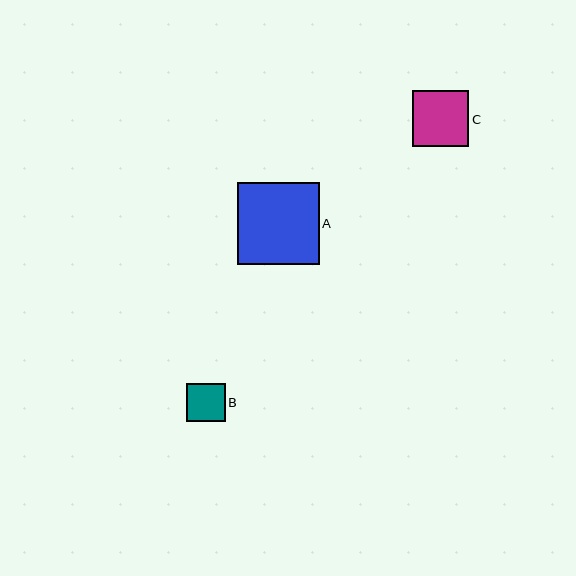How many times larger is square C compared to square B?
Square C is approximately 1.5 times the size of square B.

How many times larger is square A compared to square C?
Square A is approximately 1.5 times the size of square C.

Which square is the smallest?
Square B is the smallest with a size of approximately 38 pixels.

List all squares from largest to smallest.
From largest to smallest: A, C, B.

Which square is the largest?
Square A is the largest with a size of approximately 82 pixels.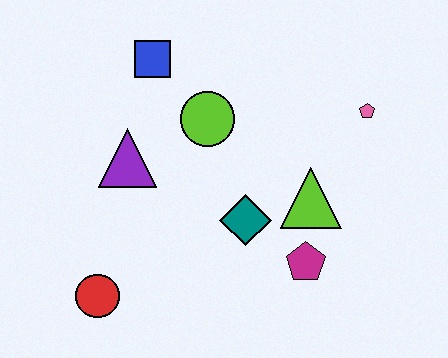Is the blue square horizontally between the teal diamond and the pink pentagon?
No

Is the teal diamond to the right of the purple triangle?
Yes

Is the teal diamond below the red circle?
No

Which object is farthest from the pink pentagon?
The red circle is farthest from the pink pentagon.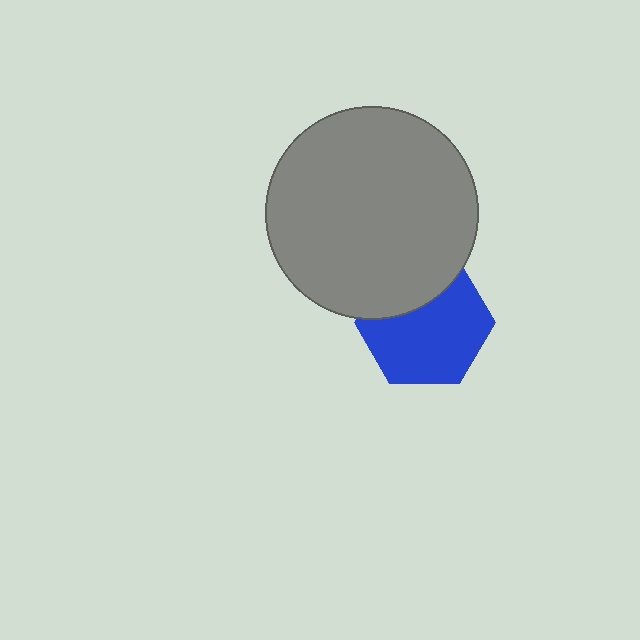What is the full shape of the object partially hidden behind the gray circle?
The partially hidden object is a blue hexagon.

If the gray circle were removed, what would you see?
You would see the complete blue hexagon.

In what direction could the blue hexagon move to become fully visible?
The blue hexagon could move down. That would shift it out from behind the gray circle entirely.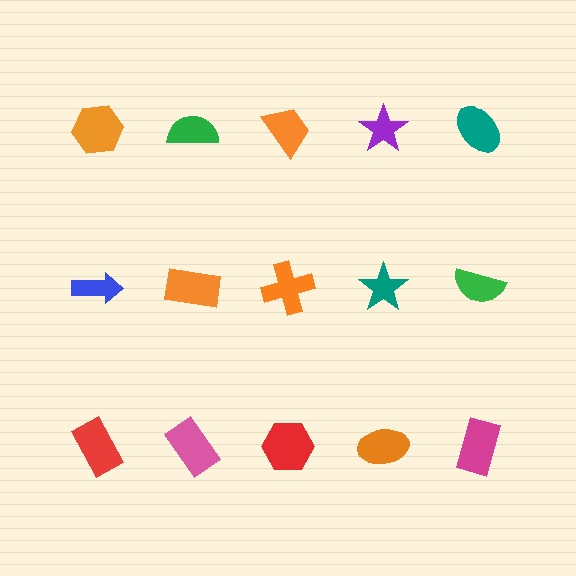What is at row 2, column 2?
An orange rectangle.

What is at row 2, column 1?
A blue arrow.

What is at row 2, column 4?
A teal star.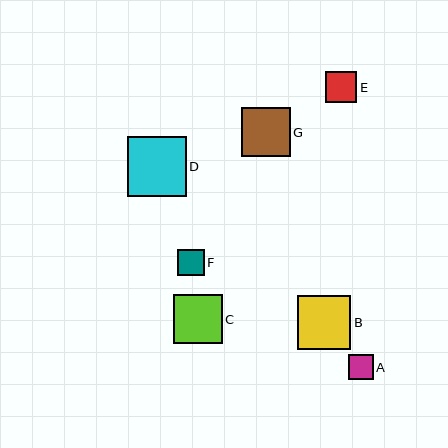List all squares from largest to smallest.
From largest to smallest: D, B, G, C, E, F, A.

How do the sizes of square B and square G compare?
Square B and square G are approximately the same size.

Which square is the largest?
Square D is the largest with a size of approximately 59 pixels.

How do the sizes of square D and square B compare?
Square D and square B are approximately the same size.